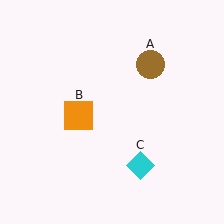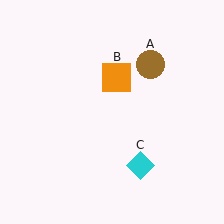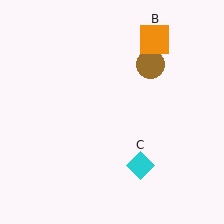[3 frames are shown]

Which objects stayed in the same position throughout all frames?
Brown circle (object A) and cyan diamond (object C) remained stationary.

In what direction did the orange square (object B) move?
The orange square (object B) moved up and to the right.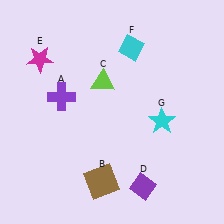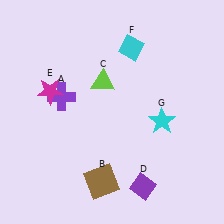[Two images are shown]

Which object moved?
The magenta star (E) moved down.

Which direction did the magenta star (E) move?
The magenta star (E) moved down.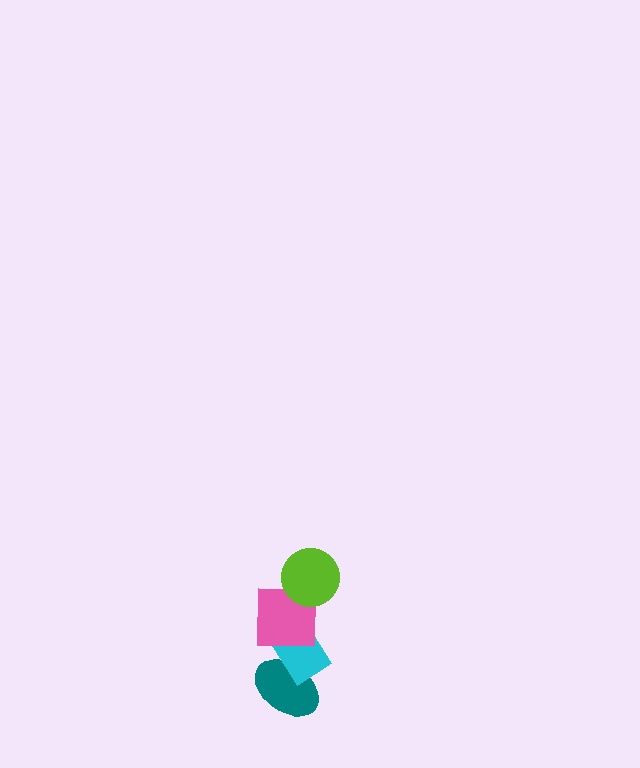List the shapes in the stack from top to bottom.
From top to bottom: the lime circle, the pink square, the cyan rectangle, the teal ellipse.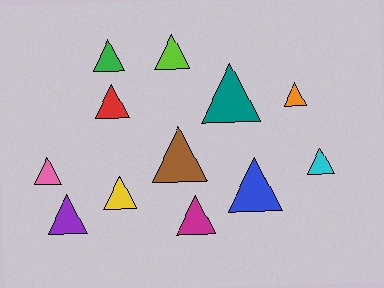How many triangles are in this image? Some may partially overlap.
There are 12 triangles.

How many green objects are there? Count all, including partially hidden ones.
There is 1 green object.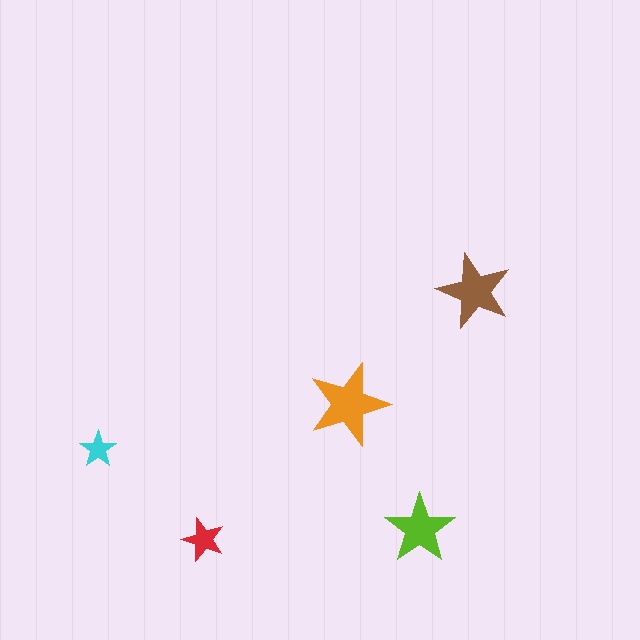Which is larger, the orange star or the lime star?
The orange one.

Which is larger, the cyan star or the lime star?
The lime one.